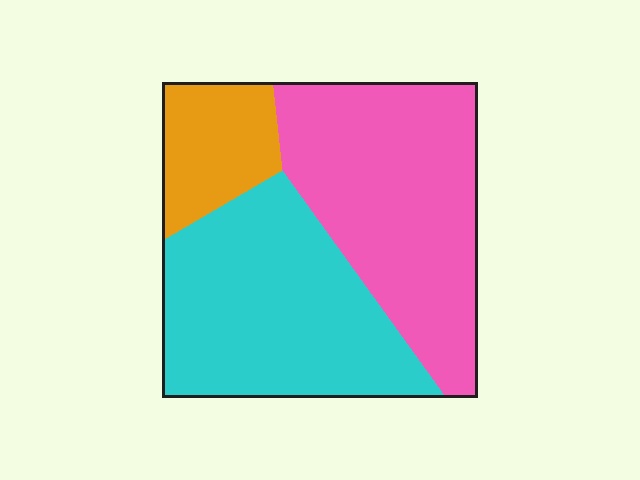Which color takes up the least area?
Orange, at roughly 15%.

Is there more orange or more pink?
Pink.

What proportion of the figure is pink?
Pink covers around 45% of the figure.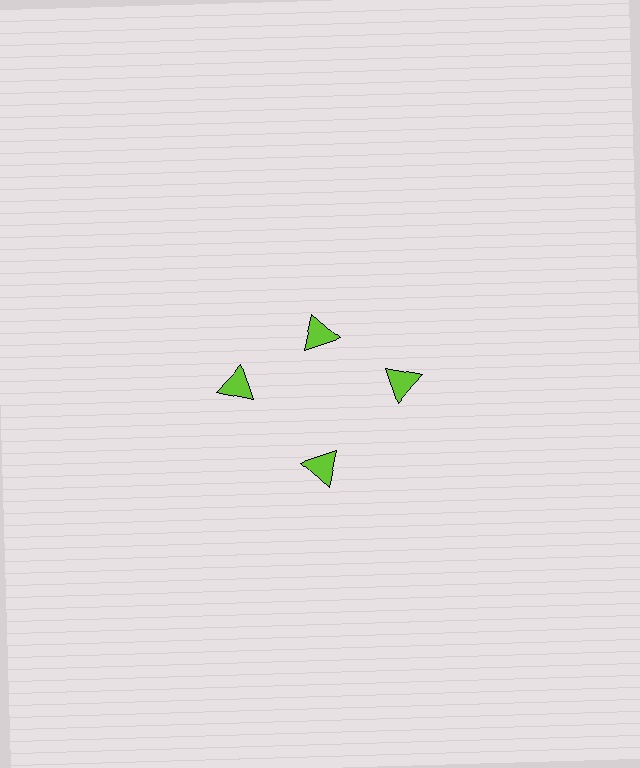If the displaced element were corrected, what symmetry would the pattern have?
It would have 4-fold rotational symmetry — the pattern would map onto itself every 90 degrees.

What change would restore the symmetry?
The symmetry would be restored by moving it outward, back onto the ring so that all 4 triangles sit at equal angles and equal distance from the center.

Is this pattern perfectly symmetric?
No. The 4 lime triangles are arranged in a ring, but one element near the 12 o'clock position is pulled inward toward the center, breaking the 4-fold rotational symmetry.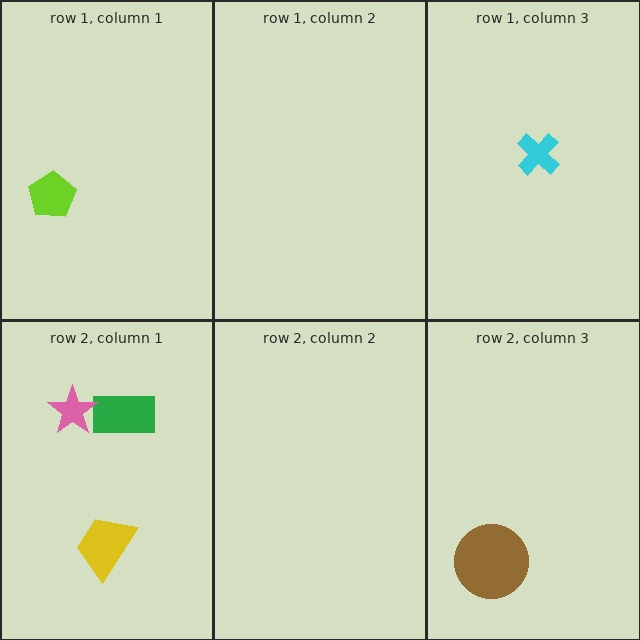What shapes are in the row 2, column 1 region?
The yellow trapezoid, the green rectangle, the pink star.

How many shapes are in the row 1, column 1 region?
1.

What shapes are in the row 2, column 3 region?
The orange ellipse, the brown circle.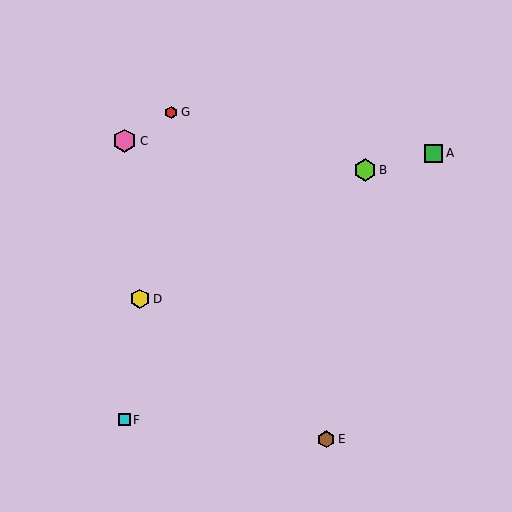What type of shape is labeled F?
Shape F is a cyan square.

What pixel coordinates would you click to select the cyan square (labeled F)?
Click at (124, 420) to select the cyan square F.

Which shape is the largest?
The pink hexagon (labeled C) is the largest.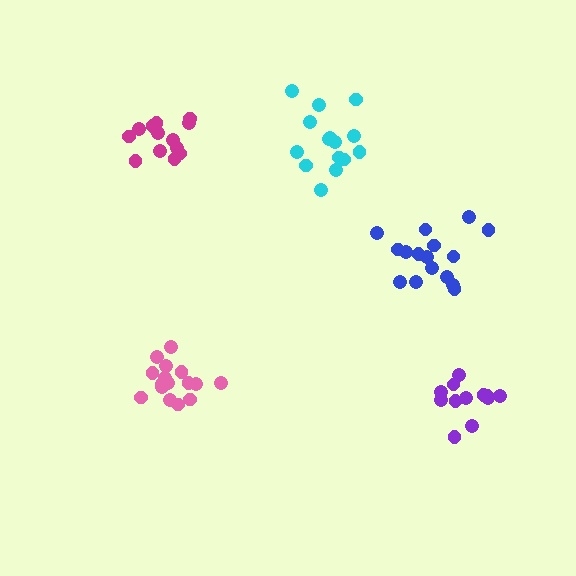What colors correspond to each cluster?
The clusters are colored: pink, cyan, purple, magenta, blue.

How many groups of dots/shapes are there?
There are 5 groups.